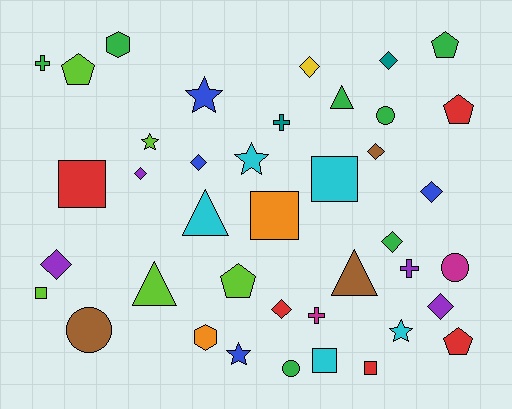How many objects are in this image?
There are 40 objects.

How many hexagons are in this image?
There are 2 hexagons.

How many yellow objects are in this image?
There is 1 yellow object.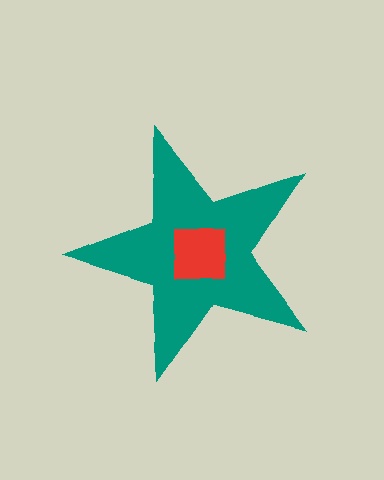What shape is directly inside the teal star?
The red square.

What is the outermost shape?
The teal star.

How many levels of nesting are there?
2.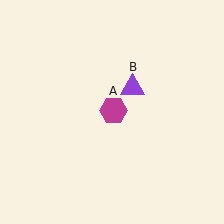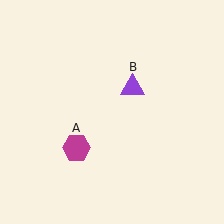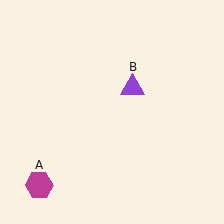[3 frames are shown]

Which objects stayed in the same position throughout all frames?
Purple triangle (object B) remained stationary.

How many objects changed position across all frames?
1 object changed position: magenta hexagon (object A).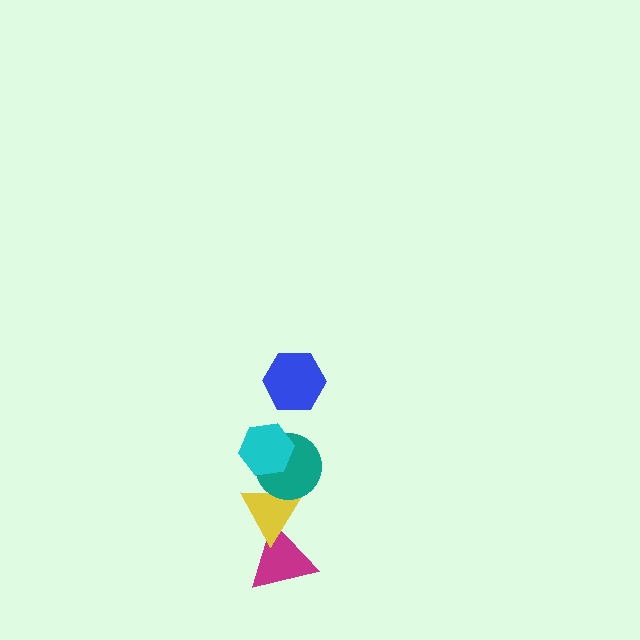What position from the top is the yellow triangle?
The yellow triangle is 4th from the top.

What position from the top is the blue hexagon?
The blue hexagon is 1st from the top.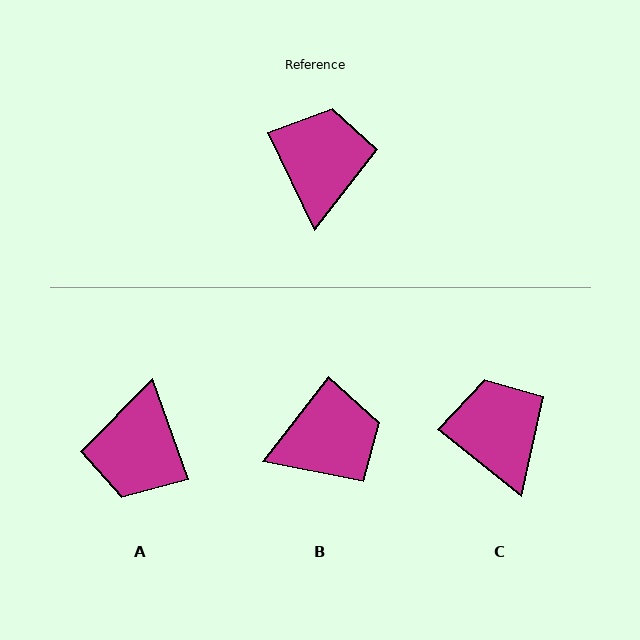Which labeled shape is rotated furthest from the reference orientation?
A, about 174 degrees away.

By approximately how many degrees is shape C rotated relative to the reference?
Approximately 26 degrees counter-clockwise.